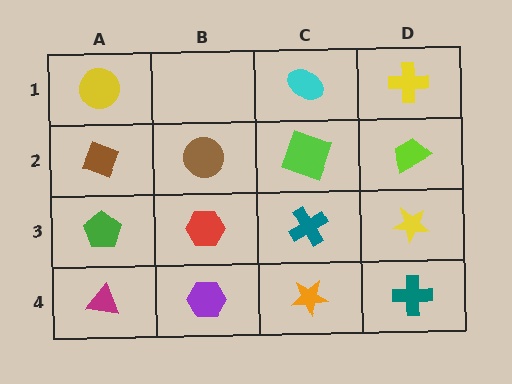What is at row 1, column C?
A cyan ellipse.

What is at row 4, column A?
A magenta triangle.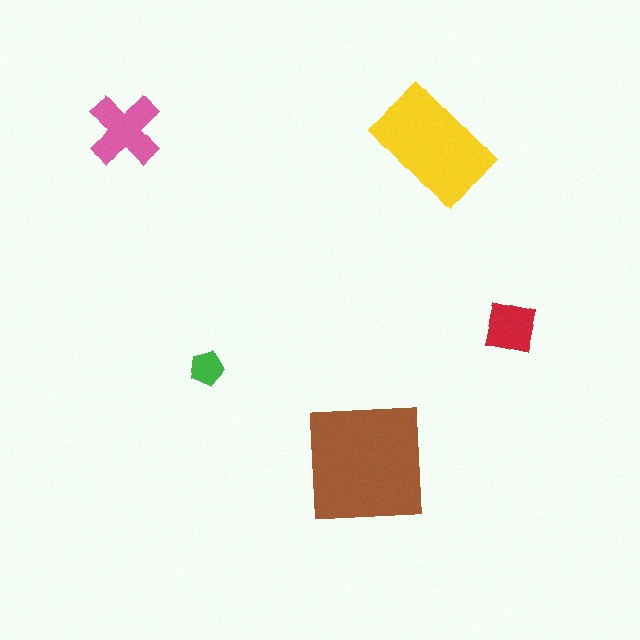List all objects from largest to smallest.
The brown square, the yellow rectangle, the pink cross, the red square, the green pentagon.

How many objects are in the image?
There are 5 objects in the image.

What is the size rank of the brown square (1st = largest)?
1st.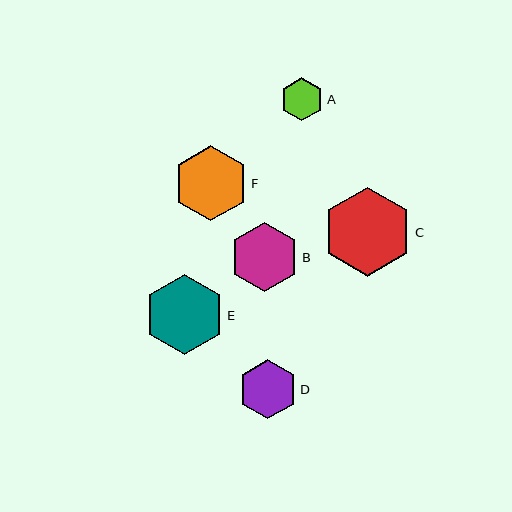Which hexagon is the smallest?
Hexagon A is the smallest with a size of approximately 43 pixels.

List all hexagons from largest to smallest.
From largest to smallest: C, E, F, B, D, A.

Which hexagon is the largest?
Hexagon C is the largest with a size of approximately 89 pixels.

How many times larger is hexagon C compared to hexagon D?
Hexagon C is approximately 1.5 times the size of hexagon D.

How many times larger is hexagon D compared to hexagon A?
Hexagon D is approximately 1.4 times the size of hexagon A.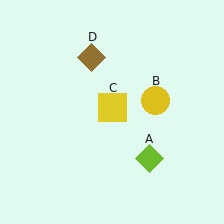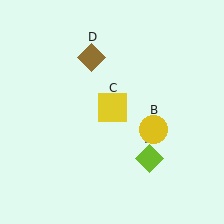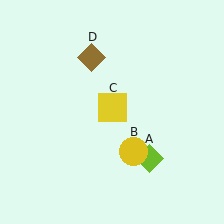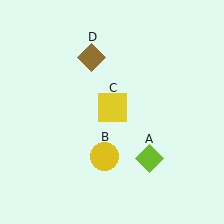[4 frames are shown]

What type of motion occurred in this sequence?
The yellow circle (object B) rotated clockwise around the center of the scene.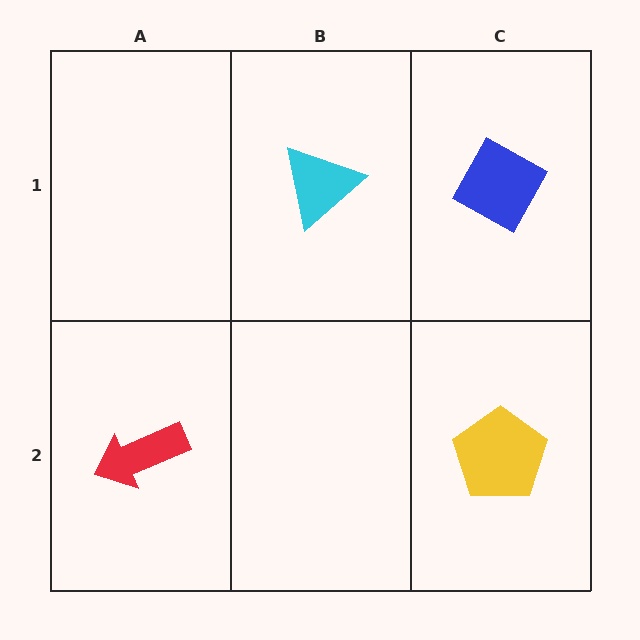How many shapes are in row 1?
2 shapes.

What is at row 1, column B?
A cyan triangle.